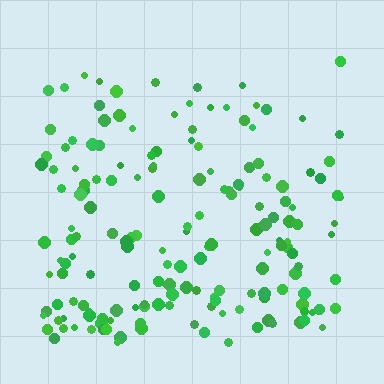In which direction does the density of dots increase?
From top to bottom, with the bottom side densest.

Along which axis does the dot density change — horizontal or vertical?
Vertical.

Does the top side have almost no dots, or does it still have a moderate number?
Still a moderate number, just noticeably fewer than the bottom.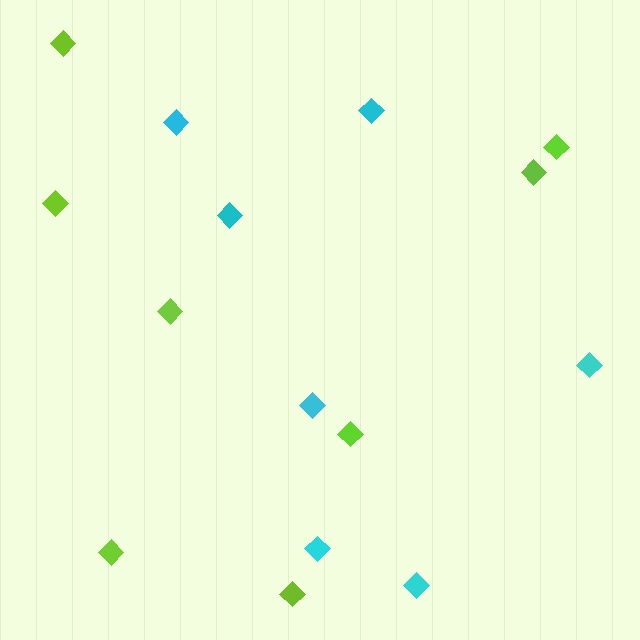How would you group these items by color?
There are 2 groups: one group of lime diamonds (8) and one group of cyan diamonds (7).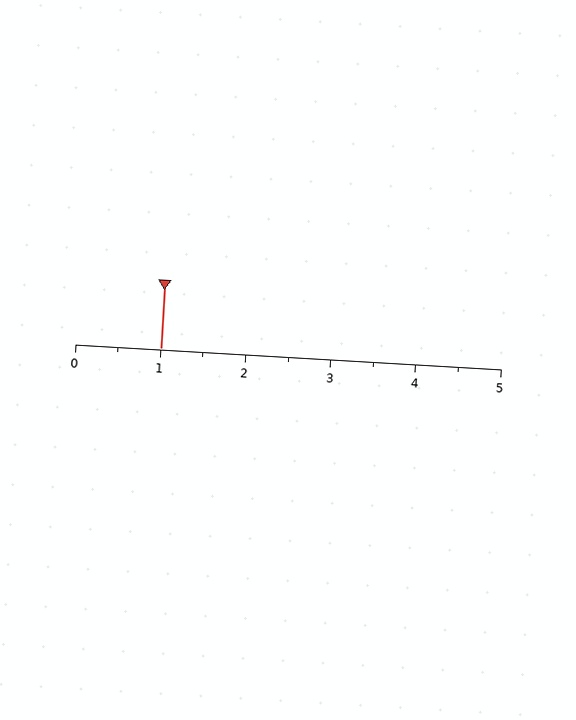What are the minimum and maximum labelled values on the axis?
The axis runs from 0 to 5.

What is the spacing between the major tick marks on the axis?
The major ticks are spaced 1 apart.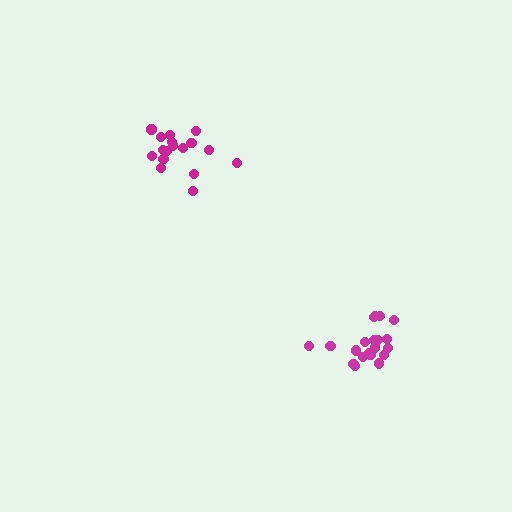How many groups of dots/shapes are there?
There are 2 groups.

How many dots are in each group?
Group 1: 18 dots, Group 2: 20 dots (38 total).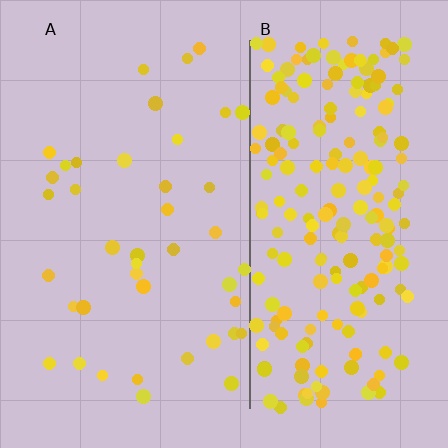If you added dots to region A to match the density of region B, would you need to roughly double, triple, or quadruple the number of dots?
Approximately quadruple.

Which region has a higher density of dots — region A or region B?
B (the right).